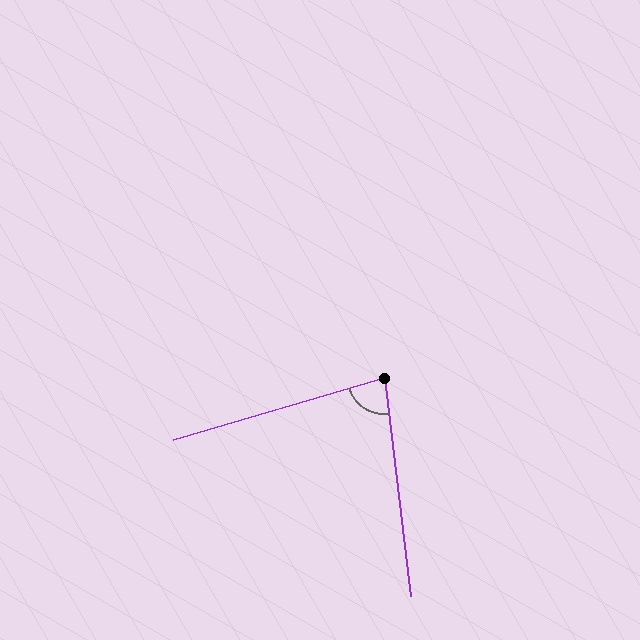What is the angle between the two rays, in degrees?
Approximately 81 degrees.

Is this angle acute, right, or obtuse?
It is acute.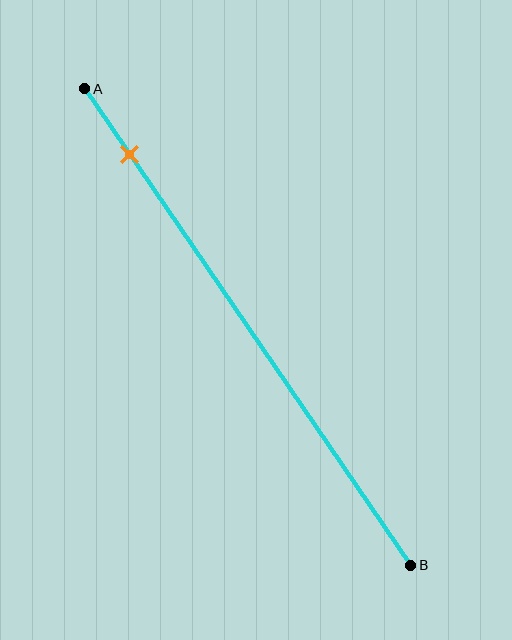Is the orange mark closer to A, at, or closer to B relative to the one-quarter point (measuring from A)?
The orange mark is closer to point A than the one-quarter point of segment AB.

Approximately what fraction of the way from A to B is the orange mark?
The orange mark is approximately 15% of the way from A to B.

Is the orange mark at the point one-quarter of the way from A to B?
No, the mark is at about 15% from A, not at the 25% one-quarter point.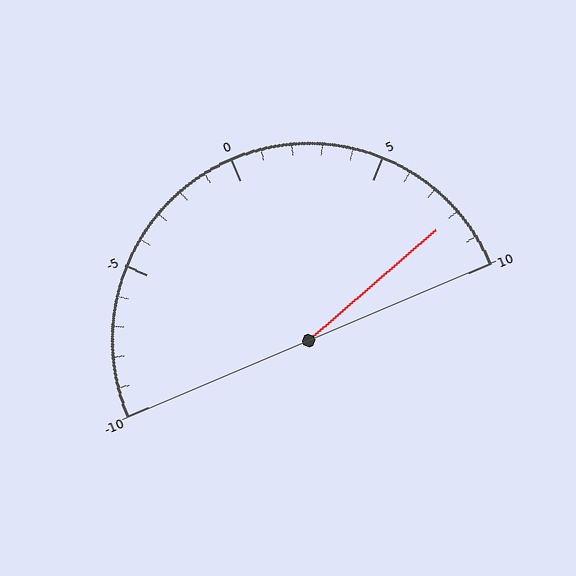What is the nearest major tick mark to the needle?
The nearest major tick mark is 10.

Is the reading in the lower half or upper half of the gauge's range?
The reading is in the upper half of the range (-10 to 10).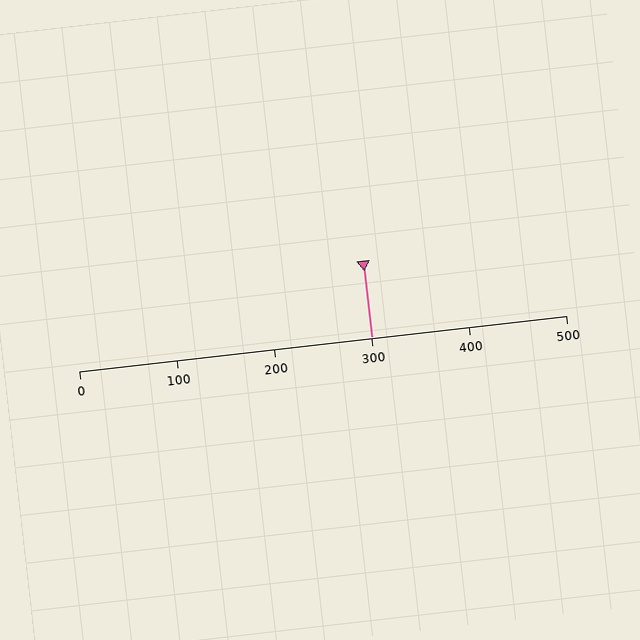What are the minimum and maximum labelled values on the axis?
The axis runs from 0 to 500.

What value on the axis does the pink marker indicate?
The marker indicates approximately 300.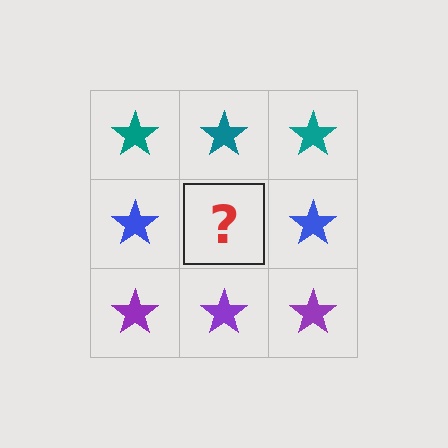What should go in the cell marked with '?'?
The missing cell should contain a blue star.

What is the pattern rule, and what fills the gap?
The rule is that each row has a consistent color. The gap should be filled with a blue star.